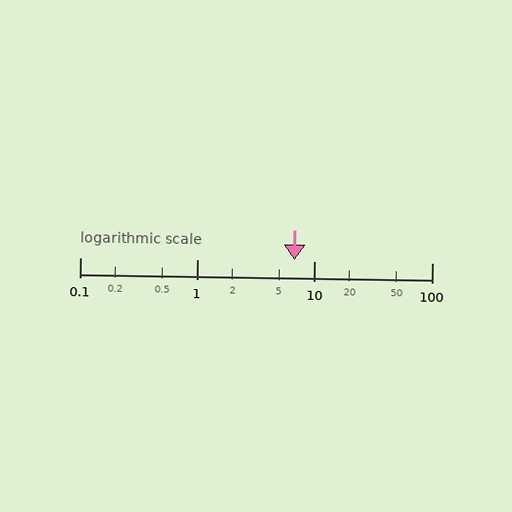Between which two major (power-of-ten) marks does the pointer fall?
The pointer is between 1 and 10.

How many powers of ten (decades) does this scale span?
The scale spans 3 decades, from 0.1 to 100.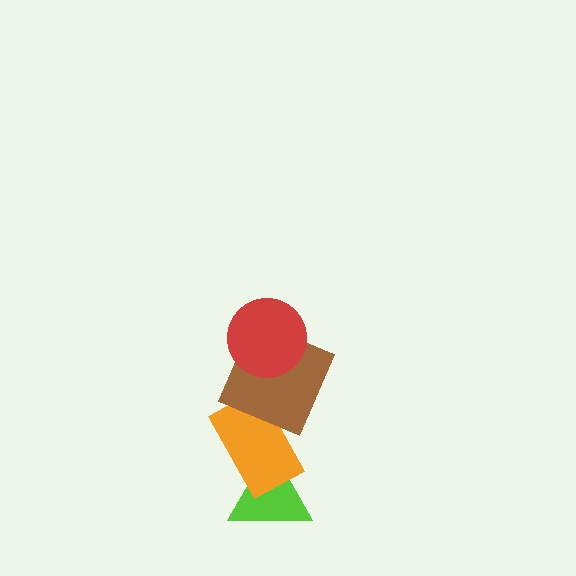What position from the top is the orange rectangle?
The orange rectangle is 3rd from the top.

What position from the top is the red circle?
The red circle is 1st from the top.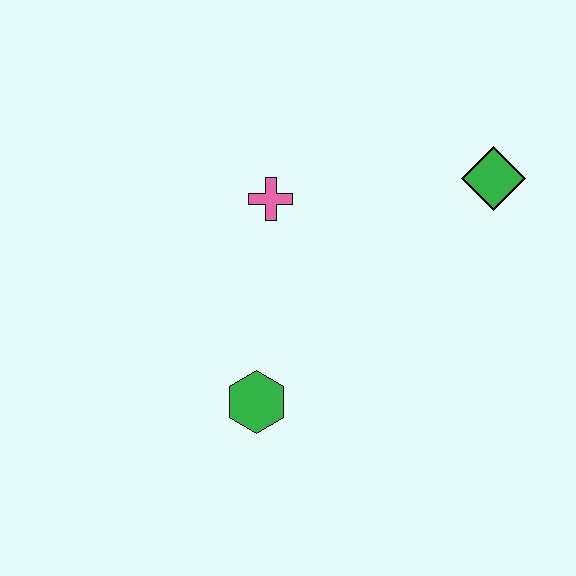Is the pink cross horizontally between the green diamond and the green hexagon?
Yes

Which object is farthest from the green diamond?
The green hexagon is farthest from the green diamond.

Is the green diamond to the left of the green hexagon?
No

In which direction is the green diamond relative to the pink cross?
The green diamond is to the right of the pink cross.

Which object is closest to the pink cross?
The green hexagon is closest to the pink cross.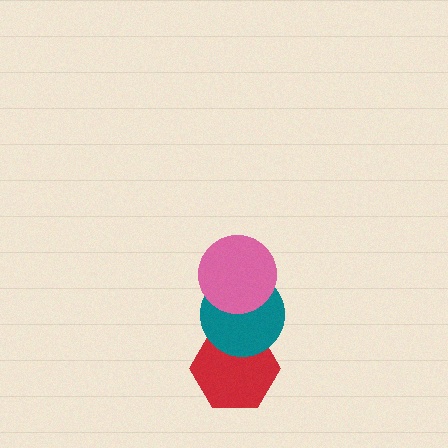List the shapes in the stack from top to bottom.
From top to bottom: the pink circle, the teal circle, the red hexagon.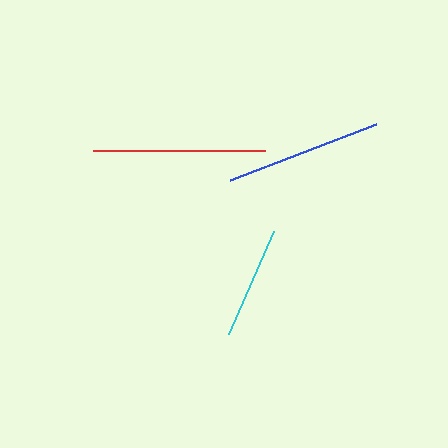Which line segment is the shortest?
The cyan line is the shortest at approximately 112 pixels.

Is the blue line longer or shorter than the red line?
The red line is longer than the blue line.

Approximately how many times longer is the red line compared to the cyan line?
The red line is approximately 1.5 times the length of the cyan line.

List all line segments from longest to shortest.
From longest to shortest: red, blue, cyan.